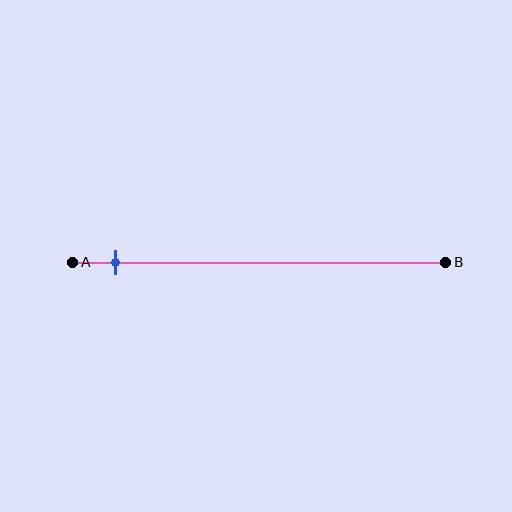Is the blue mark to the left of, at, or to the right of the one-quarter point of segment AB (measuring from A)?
The blue mark is to the left of the one-quarter point of segment AB.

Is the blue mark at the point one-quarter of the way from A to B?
No, the mark is at about 10% from A, not at the 25% one-quarter point.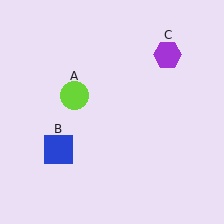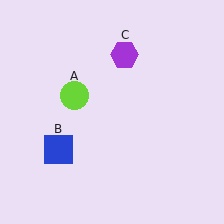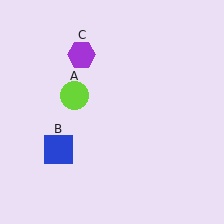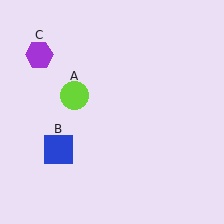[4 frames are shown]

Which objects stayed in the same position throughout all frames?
Lime circle (object A) and blue square (object B) remained stationary.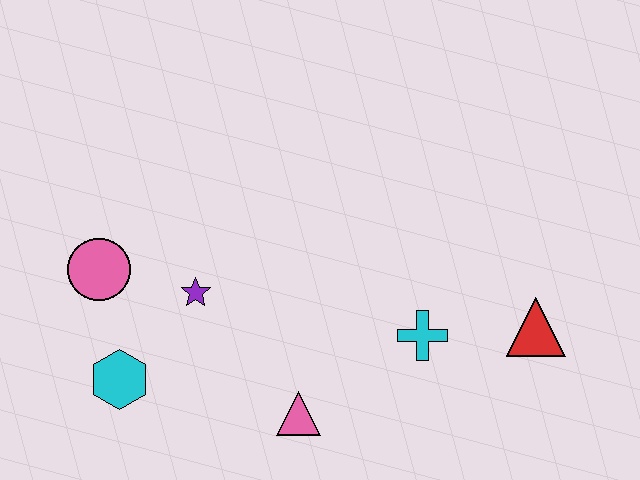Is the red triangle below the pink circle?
Yes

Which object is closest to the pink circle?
The purple star is closest to the pink circle.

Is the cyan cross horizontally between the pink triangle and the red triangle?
Yes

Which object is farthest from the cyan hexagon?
The red triangle is farthest from the cyan hexagon.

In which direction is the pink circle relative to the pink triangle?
The pink circle is to the left of the pink triangle.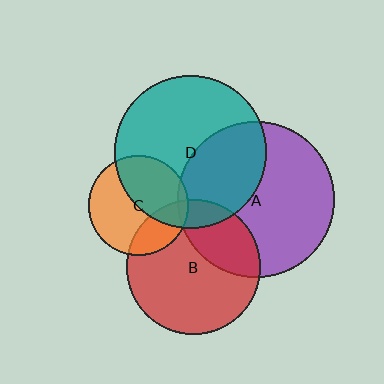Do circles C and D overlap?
Yes.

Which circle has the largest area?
Circle A (purple).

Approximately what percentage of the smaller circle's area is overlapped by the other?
Approximately 45%.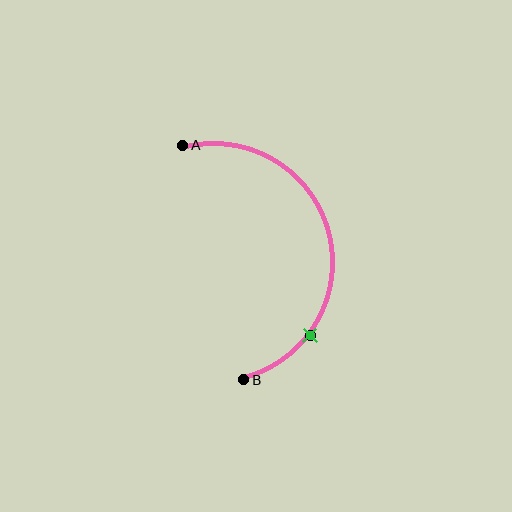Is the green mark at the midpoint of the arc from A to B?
No. The green mark lies on the arc but is closer to endpoint B. The arc midpoint would be at the point on the curve equidistant along the arc from both A and B.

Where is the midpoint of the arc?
The arc midpoint is the point on the curve farthest from the straight line joining A and B. It sits to the right of that line.